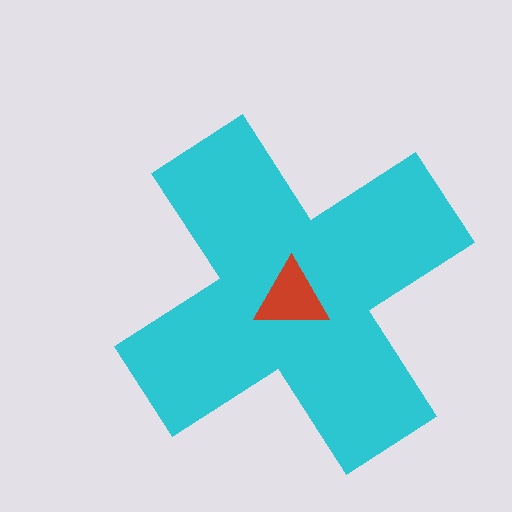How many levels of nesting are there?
2.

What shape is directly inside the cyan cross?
The red triangle.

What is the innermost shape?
The red triangle.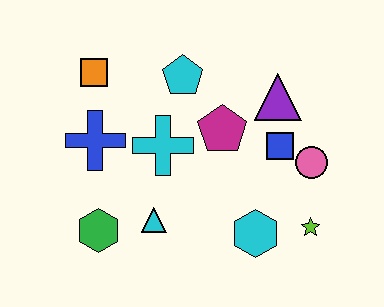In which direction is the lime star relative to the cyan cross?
The lime star is to the right of the cyan cross.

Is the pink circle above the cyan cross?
No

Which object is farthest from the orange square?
The lime star is farthest from the orange square.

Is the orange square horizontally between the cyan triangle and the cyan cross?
No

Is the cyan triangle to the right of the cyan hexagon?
No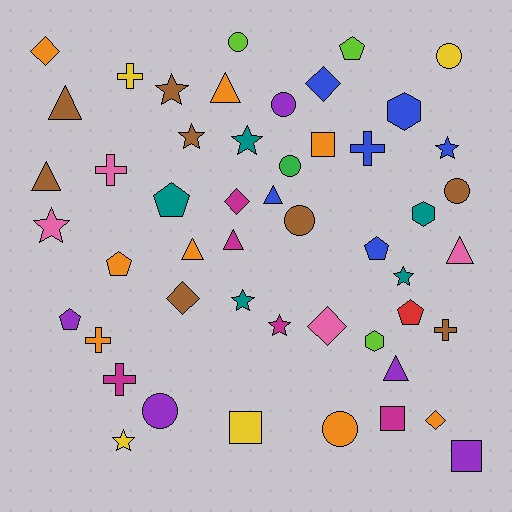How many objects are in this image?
There are 50 objects.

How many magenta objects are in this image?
There are 5 magenta objects.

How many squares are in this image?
There are 4 squares.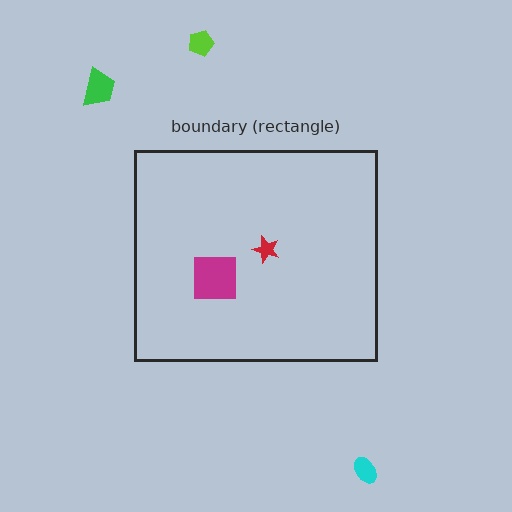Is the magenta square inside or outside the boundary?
Inside.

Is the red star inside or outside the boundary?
Inside.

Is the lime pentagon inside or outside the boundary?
Outside.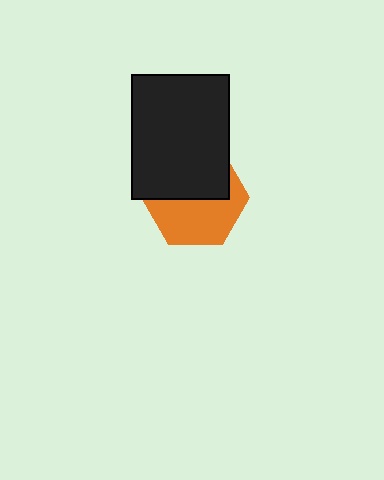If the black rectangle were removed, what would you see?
You would see the complete orange hexagon.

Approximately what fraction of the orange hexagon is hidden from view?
Roughly 48% of the orange hexagon is hidden behind the black rectangle.